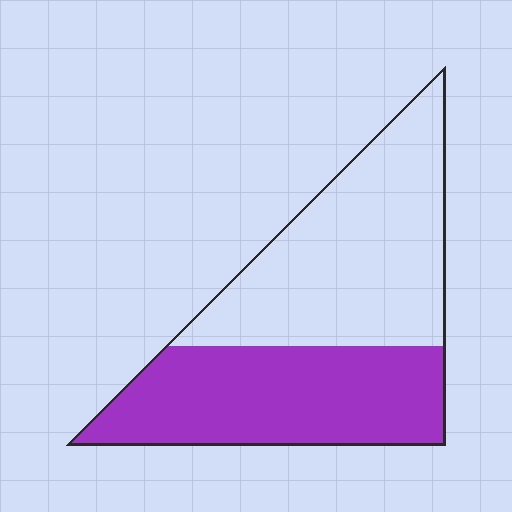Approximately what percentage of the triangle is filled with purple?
Approximately 45%.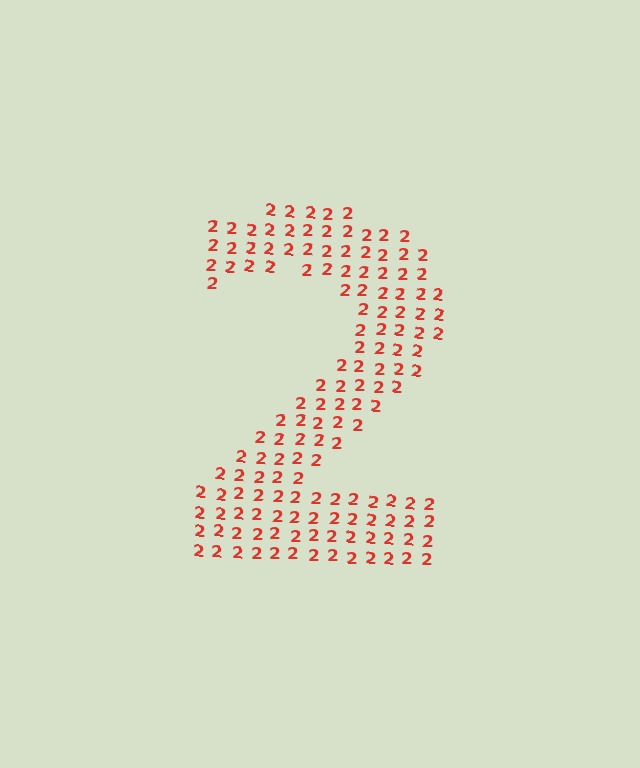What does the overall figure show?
The overall figure shows the digit 2.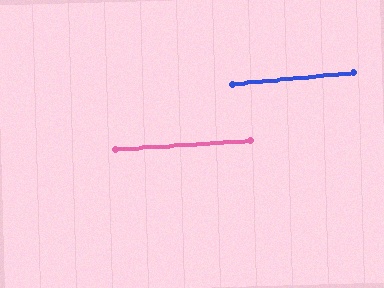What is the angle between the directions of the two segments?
Approximately 2 degrees.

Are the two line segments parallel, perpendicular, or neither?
Parallel — their directions differ by only 1.7°.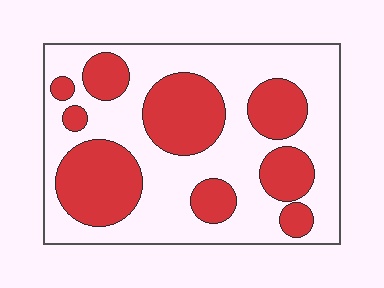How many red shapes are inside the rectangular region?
9.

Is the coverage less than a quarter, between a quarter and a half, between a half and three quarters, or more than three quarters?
Between a quarter and a half.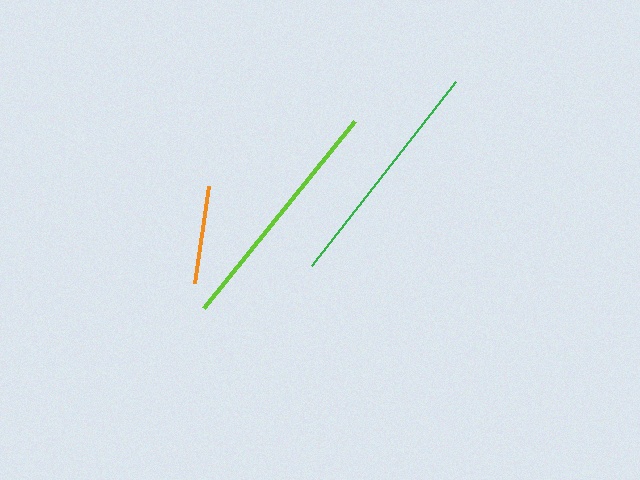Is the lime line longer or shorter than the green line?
The lime line is longer than the green line.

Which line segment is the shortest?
The orange line is the shortest at approximately 99 pixels.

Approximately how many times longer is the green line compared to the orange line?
The green line is approximately 2.4 times the length of the orange line.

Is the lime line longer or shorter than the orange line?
The lime line is longer than the orange line.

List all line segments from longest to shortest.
From longest to shortest: lime, green, orange.